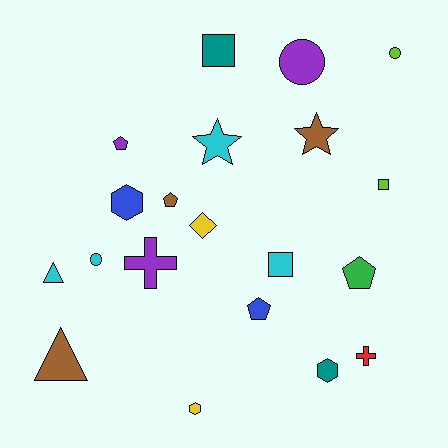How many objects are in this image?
There are 20 objects.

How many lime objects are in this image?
There are 2 lime objects.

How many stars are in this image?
There are 2 stars.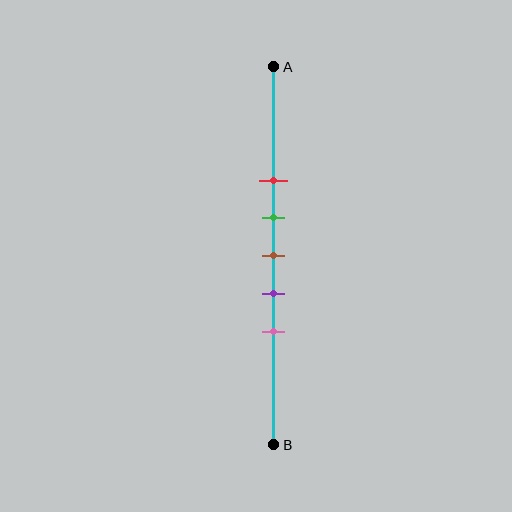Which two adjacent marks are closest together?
The green and brown marks are the closest adjacent pair.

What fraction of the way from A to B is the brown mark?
The brown mark is approximately 50% (0.5) of the way from A to B.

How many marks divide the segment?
There are 5 marks dividing the segment.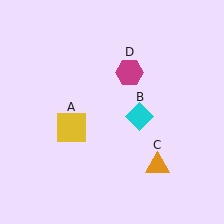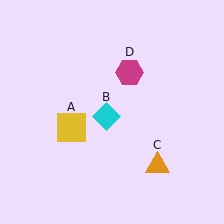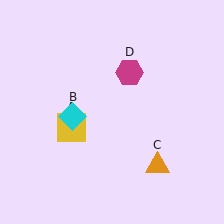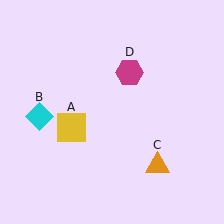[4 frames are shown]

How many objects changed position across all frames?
1 object changed position: cyan diamond (object B).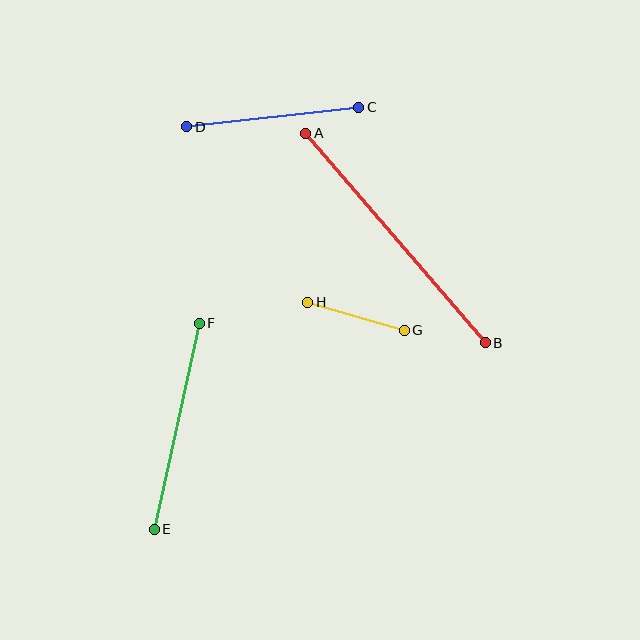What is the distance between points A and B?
The distance is approximately 276 pixels.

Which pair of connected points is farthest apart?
Points A and B are farthest apart.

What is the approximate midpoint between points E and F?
The midpoint is at approximately (177, 426) pixels.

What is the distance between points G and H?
The distance is approximately 101 pixels.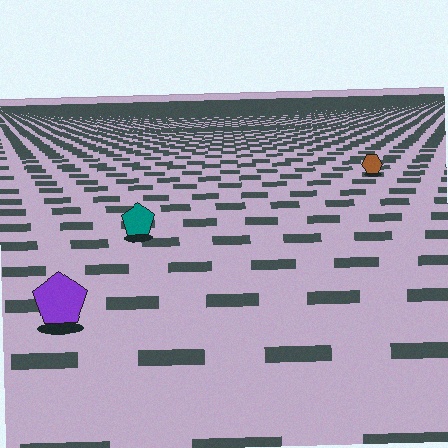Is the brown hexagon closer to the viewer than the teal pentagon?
No. The teal pentagon is closer — you can tell from the texture gradient: the ground texture is coarser near it.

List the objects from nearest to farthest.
From nearest to farthest: the purple pentagon, the teal pentagon, the brown hexagon.